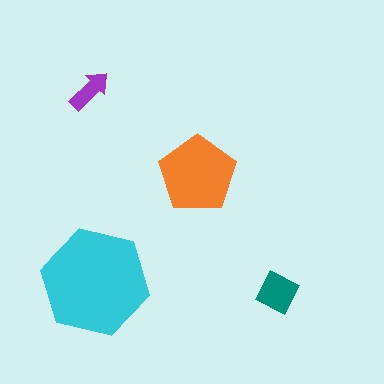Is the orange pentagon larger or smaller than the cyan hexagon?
Smaller.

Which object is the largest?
The cyan hexagon.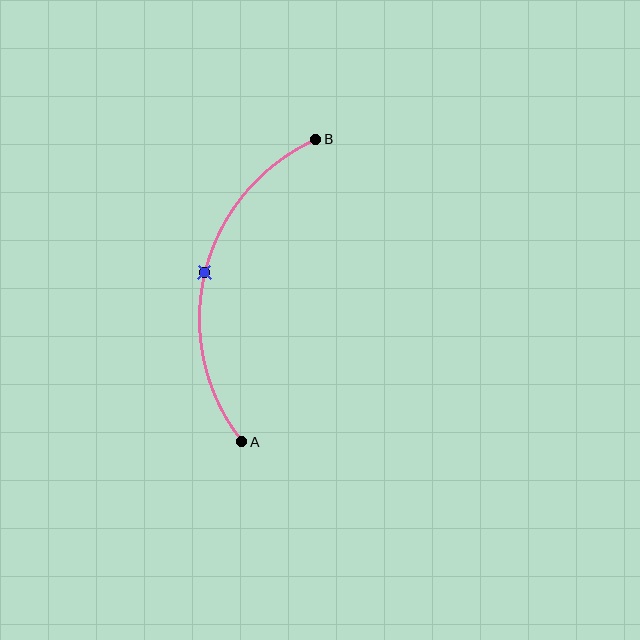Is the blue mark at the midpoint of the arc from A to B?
Yes. The blue mark lies on the arc at equal arc-length from both A and B — it is the arc midpoint.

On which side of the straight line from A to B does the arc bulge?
The arc bulges to the left of the straight line connecting A and B.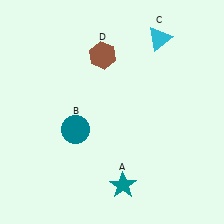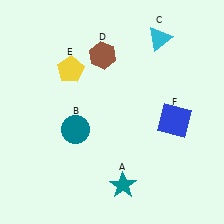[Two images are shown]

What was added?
A yellow pentagon (E), a blue square (F) were added in Image 2.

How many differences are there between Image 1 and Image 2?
There are 2 differences between the two images.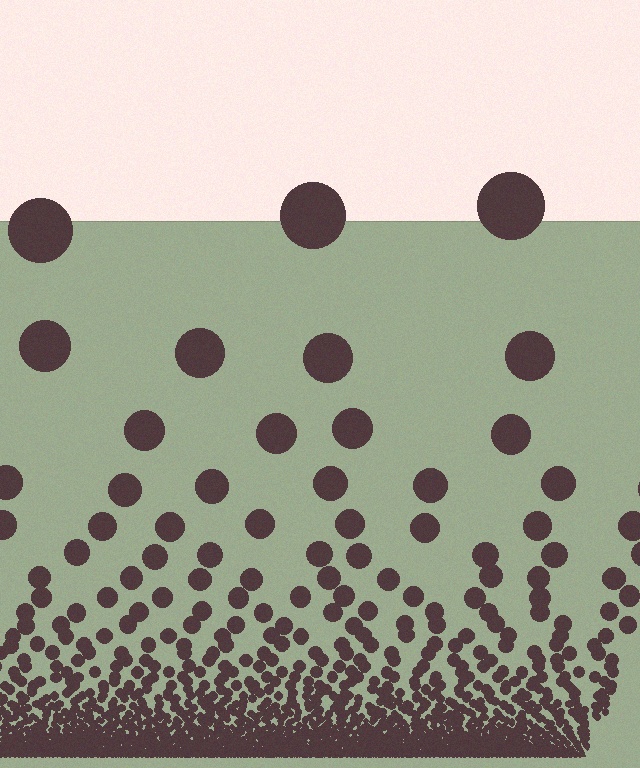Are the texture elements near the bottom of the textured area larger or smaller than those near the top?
Smaller. The gradient is inverted — elements near the bottom are smaller and denser.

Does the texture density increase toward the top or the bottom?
Density increases toward the bottom.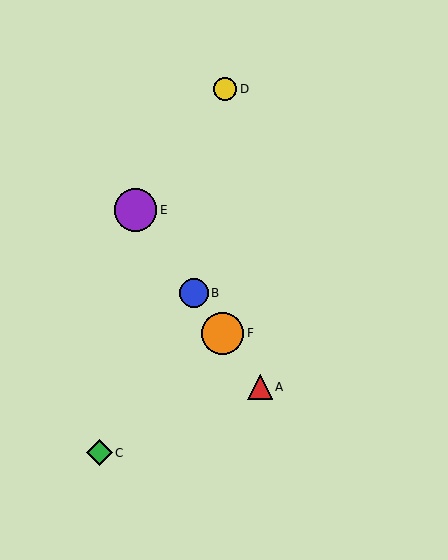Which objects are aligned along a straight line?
Objects A, B, E, F are aligned along a straight line.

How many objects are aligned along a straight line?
4 objects (A, B, E, F) are aligned along a straight line.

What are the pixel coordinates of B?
Object B is at (194, 293).